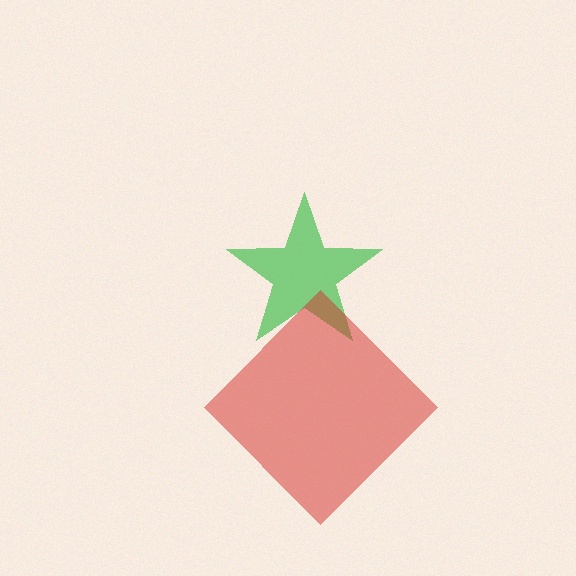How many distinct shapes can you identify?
There are 2 distinct shapes: a green star, a red diamond.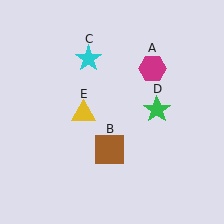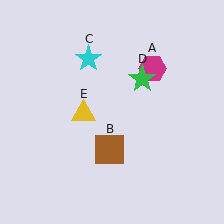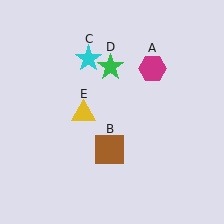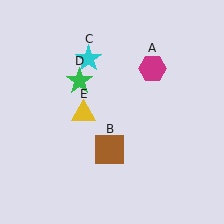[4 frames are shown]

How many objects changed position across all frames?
1 object changed position: green star (object D).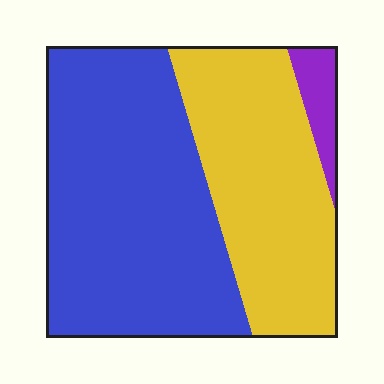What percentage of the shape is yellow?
Yellow takes up between a quarter and a half of the shape.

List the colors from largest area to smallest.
From largest to smallest: blue, yellow, purple.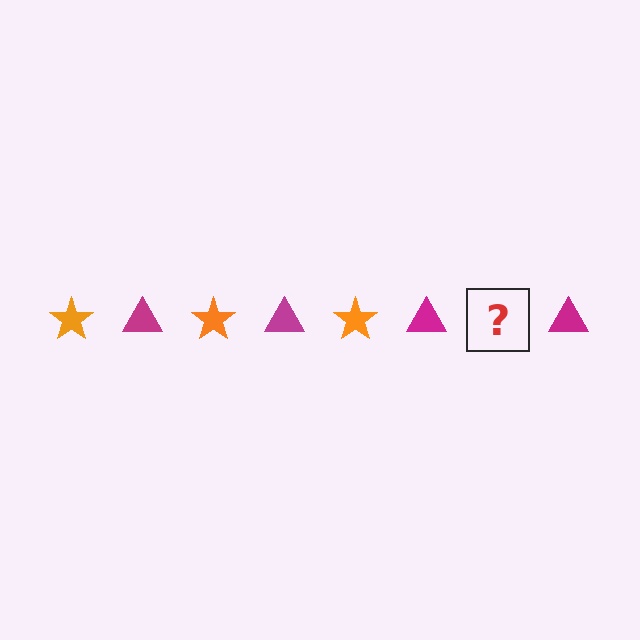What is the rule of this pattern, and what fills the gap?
The rule is that the pattern alternates between orange star and magenta triangle. The gap should be filled with an orange star.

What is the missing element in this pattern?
The missing element is an orange star.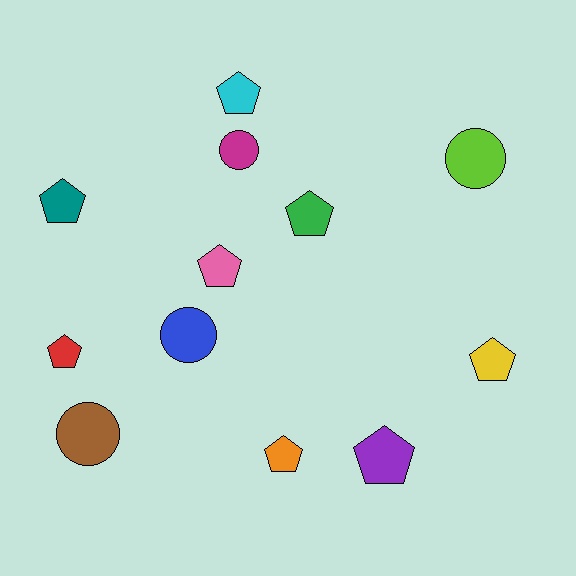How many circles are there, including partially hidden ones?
There are 4 circles.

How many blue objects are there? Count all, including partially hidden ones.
There is 1 blue object.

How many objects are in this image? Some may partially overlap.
There are 12 objects.